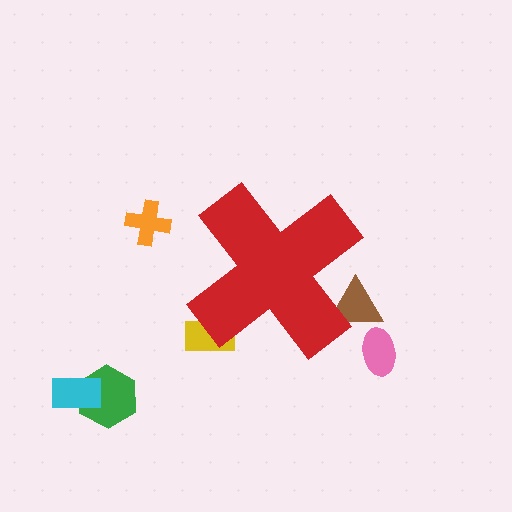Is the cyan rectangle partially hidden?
No, the cyan rectangle is fully visible.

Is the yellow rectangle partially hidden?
Yes, the yellow rectangle is partially hidden behind the red cross.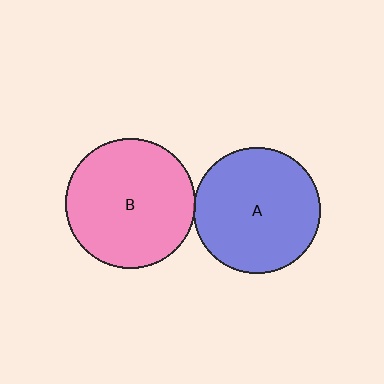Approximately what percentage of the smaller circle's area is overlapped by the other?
Approximately 5%.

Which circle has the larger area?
Circle B (pink).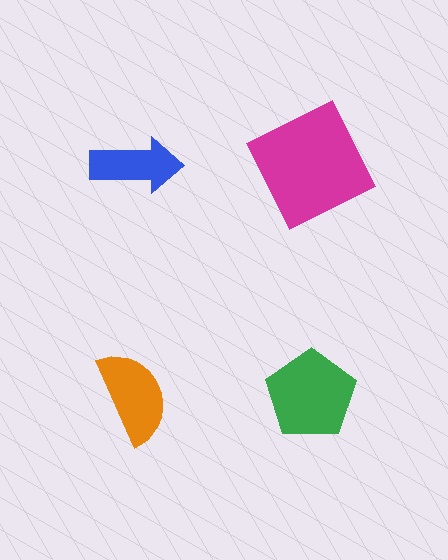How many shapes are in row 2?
2 shapes.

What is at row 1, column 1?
A blue arrow.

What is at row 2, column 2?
A green pentagon.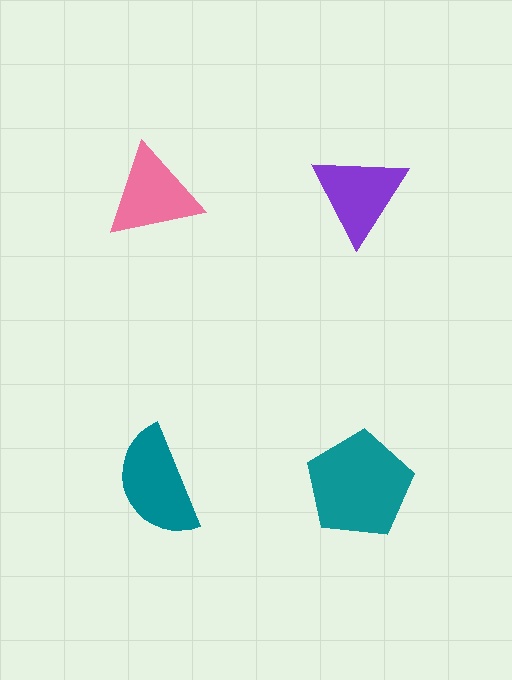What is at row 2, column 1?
A teal semicircle.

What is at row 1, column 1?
A pink triangle.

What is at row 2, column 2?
A teal pentagon.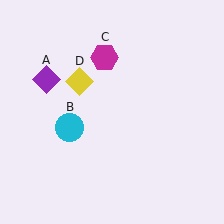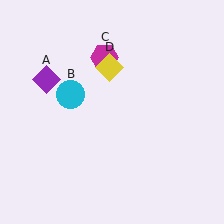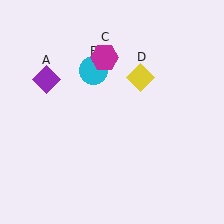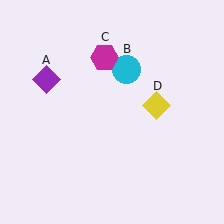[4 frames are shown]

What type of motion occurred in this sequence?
The cyan circle (object B), yellow diamond (object D) rotated clockwise around the center of the scene.